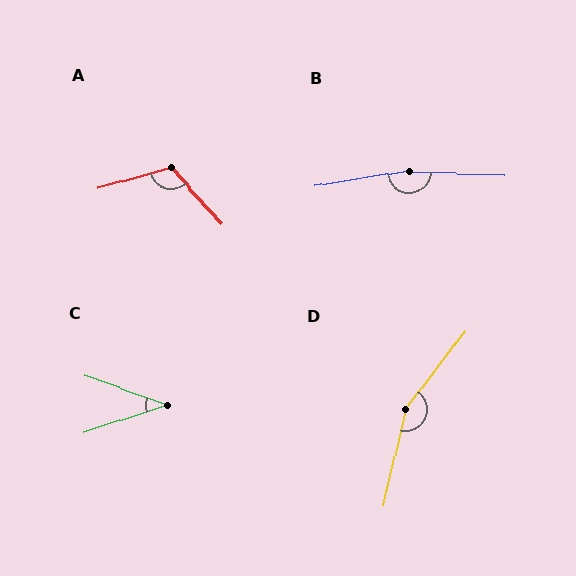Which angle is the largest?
B, at approximately 169 degrees.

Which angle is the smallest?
C, at approximately 38 degrees.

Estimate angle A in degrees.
Approximately 117 degrees.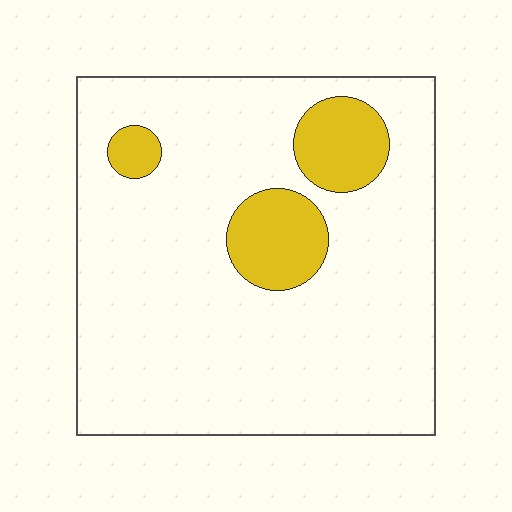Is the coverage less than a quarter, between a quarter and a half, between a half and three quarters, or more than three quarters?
Less than a quarter.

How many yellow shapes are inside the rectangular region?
3.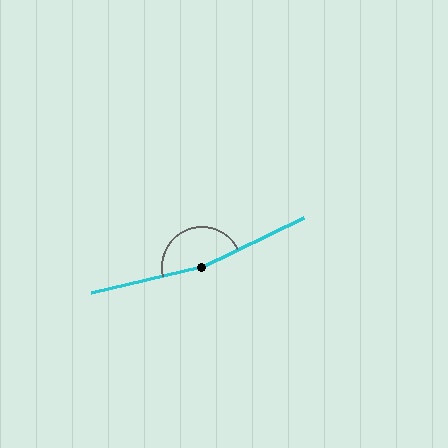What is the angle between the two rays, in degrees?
Approximately 167 degrees.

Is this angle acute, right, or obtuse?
It is obtuse.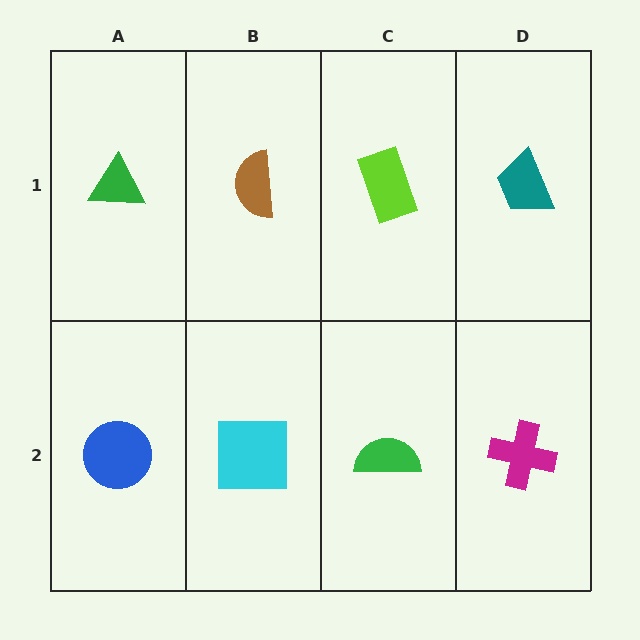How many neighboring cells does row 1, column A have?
2.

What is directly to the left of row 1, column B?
A green triangle.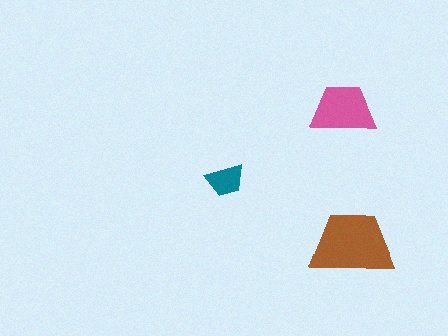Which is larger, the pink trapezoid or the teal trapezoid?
The pink one.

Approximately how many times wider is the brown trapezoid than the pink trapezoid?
About 1.5 times wider.